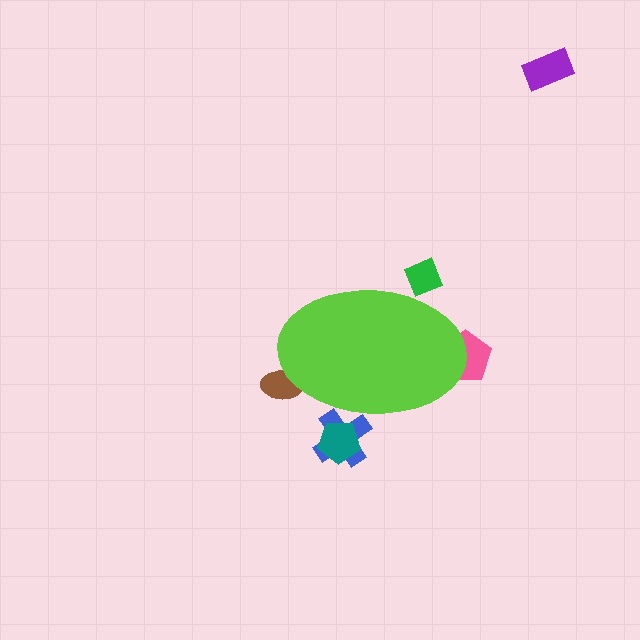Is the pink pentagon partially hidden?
Yes, the pink pentagon is partially hidden behind the lime ellipse.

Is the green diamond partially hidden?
Yes, the green diamond is partially hidden behind the lime ellipse.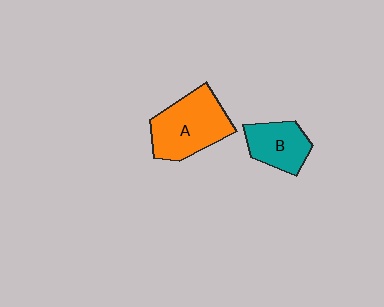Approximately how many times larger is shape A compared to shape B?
Approximately 1.5 times.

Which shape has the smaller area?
Shape B (teal).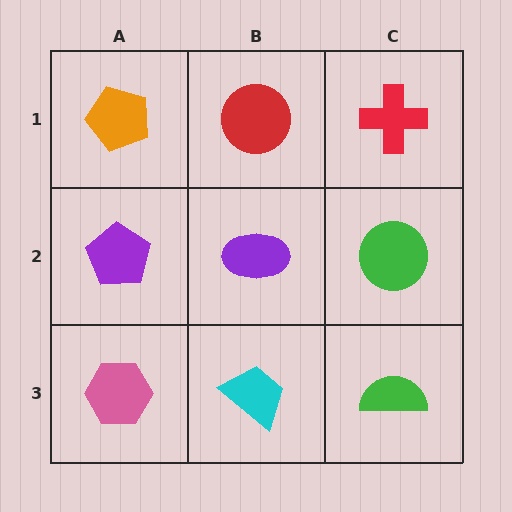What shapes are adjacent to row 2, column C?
A red cross (row 1, column C), a green semicircle (row 3, column C), a purple ellipse (row 2, column B).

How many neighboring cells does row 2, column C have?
3.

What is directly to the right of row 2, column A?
A purple ellipse.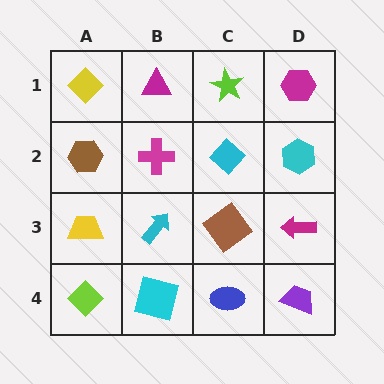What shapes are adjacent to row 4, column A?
A yellow trapezoid (row 3, column A), a cyan square (row 4, column B).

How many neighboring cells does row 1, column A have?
2.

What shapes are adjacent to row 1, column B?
A magenta cross (row 2, column B), a yellow diamond (row 1, column A), a lime star (row 1, column C).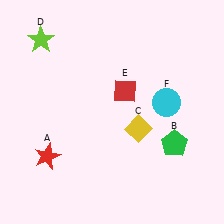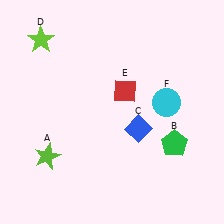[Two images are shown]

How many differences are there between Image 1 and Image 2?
There are 2 differences between the two images.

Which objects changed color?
A changed from red to lime. C changed from yellow to blue.